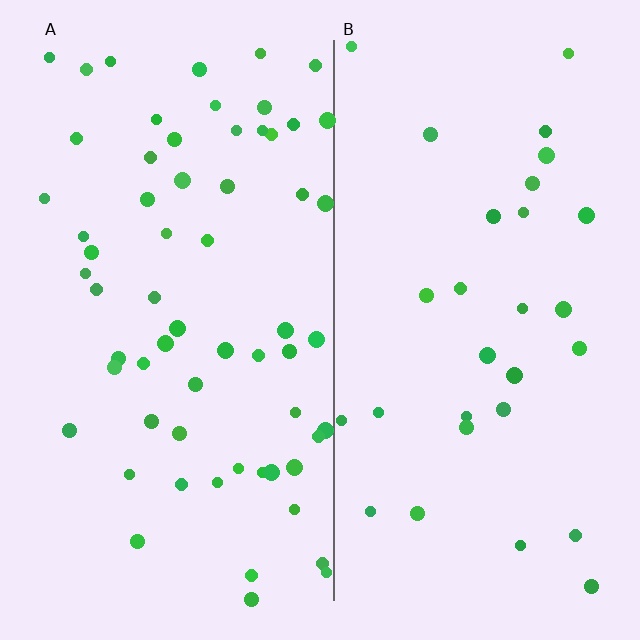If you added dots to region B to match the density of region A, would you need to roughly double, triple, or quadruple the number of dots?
Approximately double.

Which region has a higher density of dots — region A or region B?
A (the left).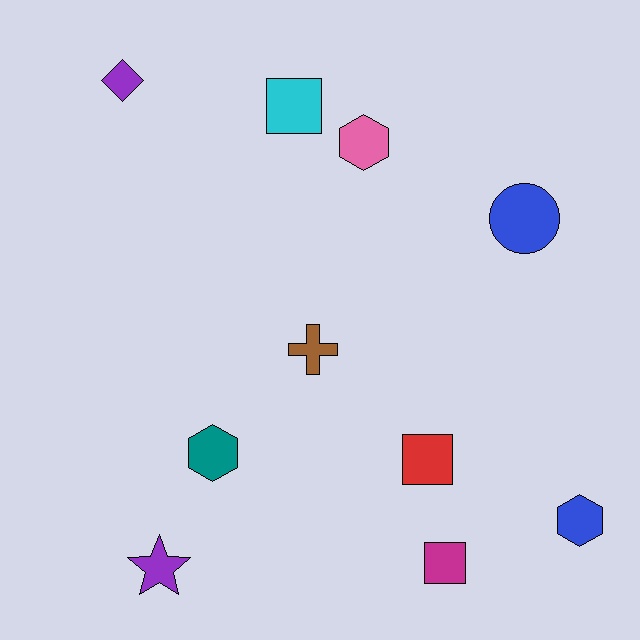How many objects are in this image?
There are 10 objects.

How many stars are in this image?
There is 1 star.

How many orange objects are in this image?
There are no orange objects.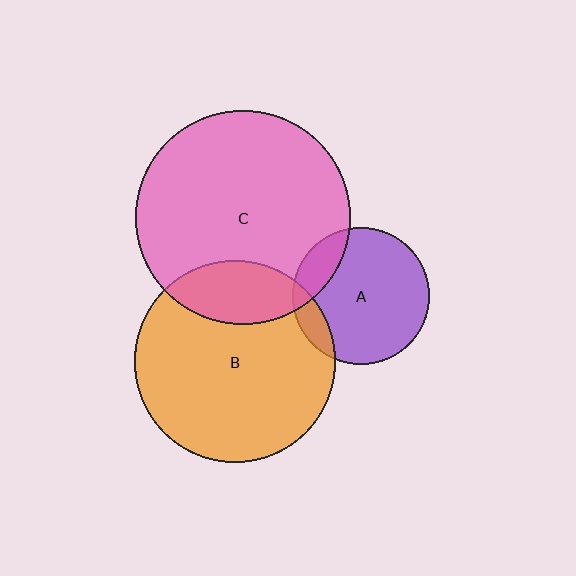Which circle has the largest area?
Circle C (pink).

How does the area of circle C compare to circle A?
Approximately 2.5 times.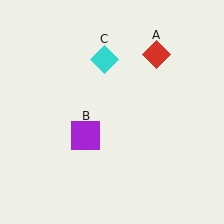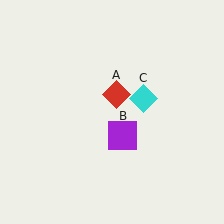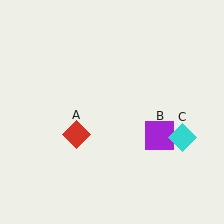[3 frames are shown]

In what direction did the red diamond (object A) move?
The red diamond (object A) moved down and to the left.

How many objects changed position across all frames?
3 objects changed position: red diamond (object A), purple square (object B), cyan diamond (object C).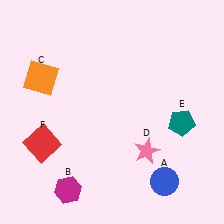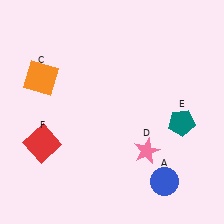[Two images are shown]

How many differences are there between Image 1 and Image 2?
There is 1 difference between the two images.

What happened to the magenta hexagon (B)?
The magenta hexagon (B) was removed in Image 2. It was in the bottom-left area of Image 1.